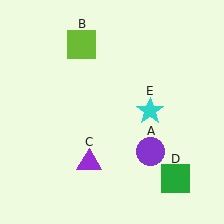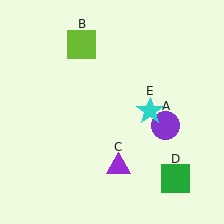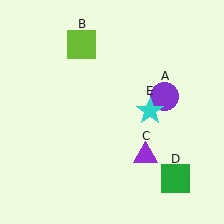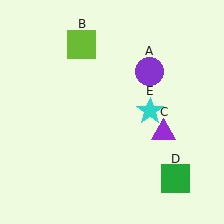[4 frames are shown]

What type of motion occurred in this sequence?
The purple circle (object A), purple triangle (object C) rotated counterclockwise around the center of the scene.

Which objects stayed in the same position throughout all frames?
Lime square (object B) and green square (object D) and cyan star (object E) remained stationary.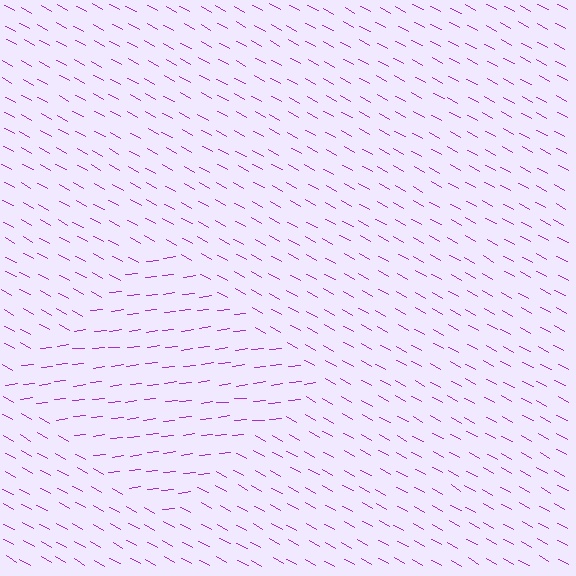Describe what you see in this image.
The image is filled with small purple line segments. A diamond region in the image has lines oriented differently from the surrounding lines, creating a visible texture boundary.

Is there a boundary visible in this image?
Yes, there is a texture boundary formed by a change in line orientation.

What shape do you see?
I see a diamond.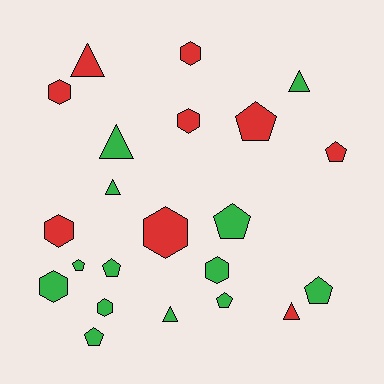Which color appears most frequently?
Green, with 13 objects.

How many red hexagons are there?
There are 5 red hexagons.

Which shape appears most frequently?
Pentagon, with 8 objects.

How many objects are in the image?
There are 22 objects.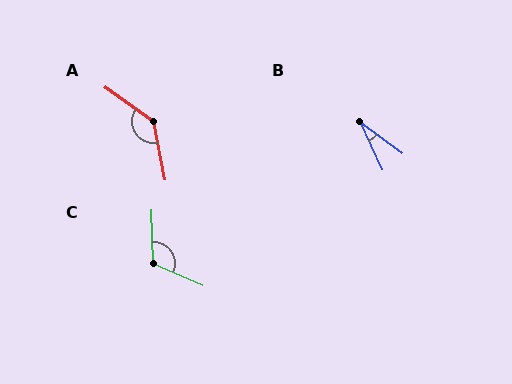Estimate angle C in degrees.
Approximately 115 degrees.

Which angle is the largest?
A, at approximately 137 degrees.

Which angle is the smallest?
B, at approximately 28 degrees.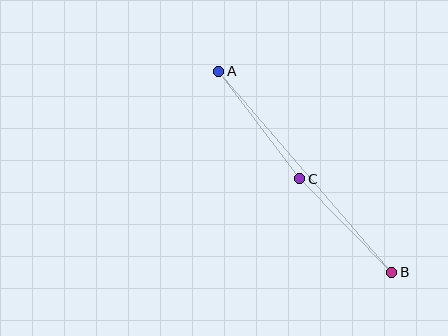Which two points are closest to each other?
Points B and C are closest to each other.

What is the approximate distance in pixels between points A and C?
The distance between A and C is approximately 135 pixels.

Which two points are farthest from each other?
Points A and B are farthest from each other.